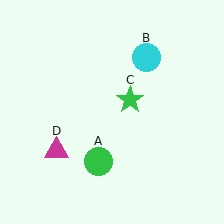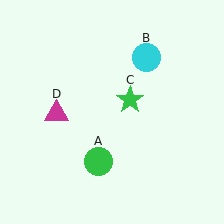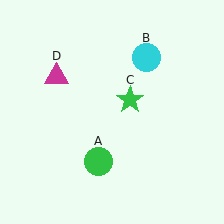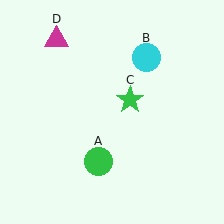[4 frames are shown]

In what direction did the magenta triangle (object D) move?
The magenta triangle (object D) moved up.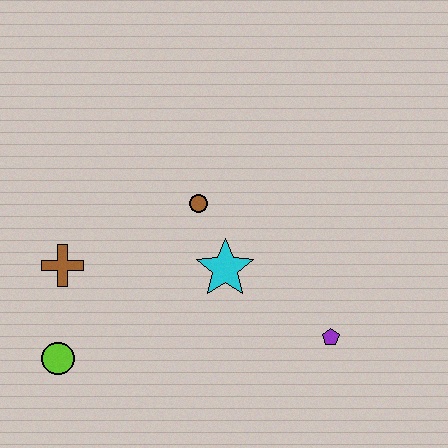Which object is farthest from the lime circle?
The purple pentagon is farthest from the lime circle.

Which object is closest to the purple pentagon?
The cyan star is closest to the purple pentagon.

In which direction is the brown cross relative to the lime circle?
The brown cross is above the lime circle.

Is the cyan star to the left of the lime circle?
No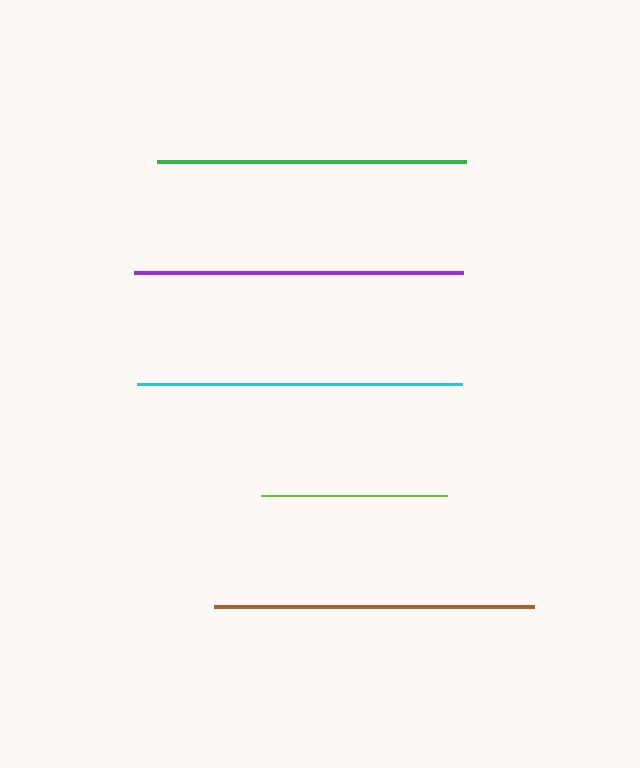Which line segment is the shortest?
The lime line is the shortest at approximately 186 pixels.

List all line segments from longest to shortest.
From longest to shortest: purple, cyan, brown, green, lime.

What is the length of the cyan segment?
The cyan segment is approximately 325 pixels long.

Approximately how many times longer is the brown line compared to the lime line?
The brown line is approximately 1.7 times the length of the lime line.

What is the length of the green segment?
The green segment is approximately 309 pixels long.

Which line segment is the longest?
The purple line is the longest at approximately 329 pixels.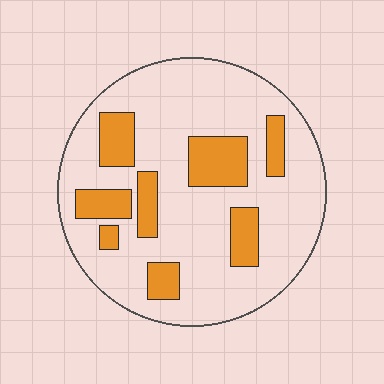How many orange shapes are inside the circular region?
8.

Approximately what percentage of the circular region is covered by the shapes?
Approximately 20%.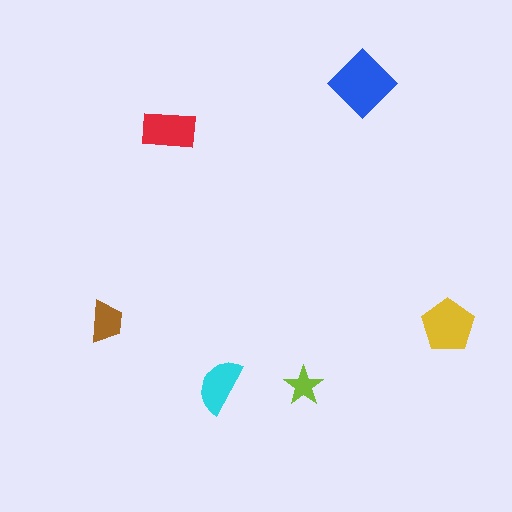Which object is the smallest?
The lime star.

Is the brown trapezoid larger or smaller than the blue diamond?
Smaller.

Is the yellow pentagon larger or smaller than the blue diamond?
Smaller.